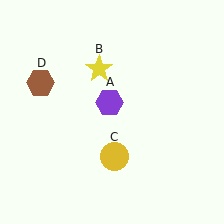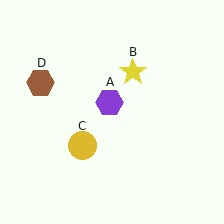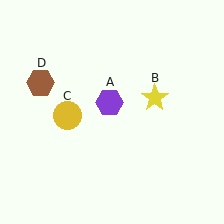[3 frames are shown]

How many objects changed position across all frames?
2 objects changed position: yellow star (object B), yellow circle (object C).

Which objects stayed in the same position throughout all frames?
Purple hexagon (object A) and brown hexagon (object D) remained stationary.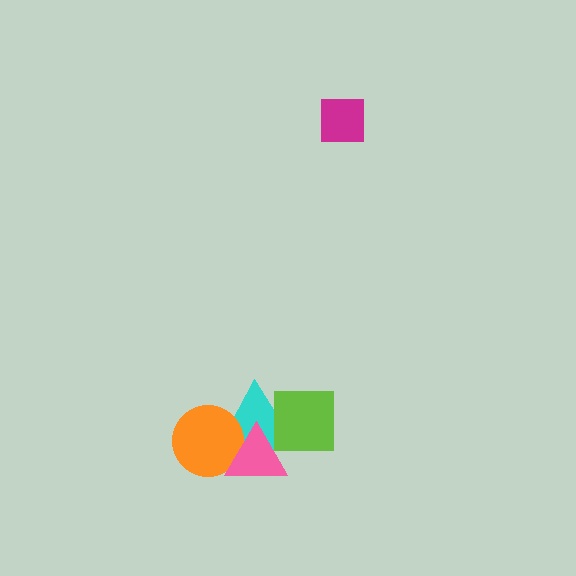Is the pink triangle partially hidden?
No, no other shape covers it.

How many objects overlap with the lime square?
1 object overlaps with the lime square.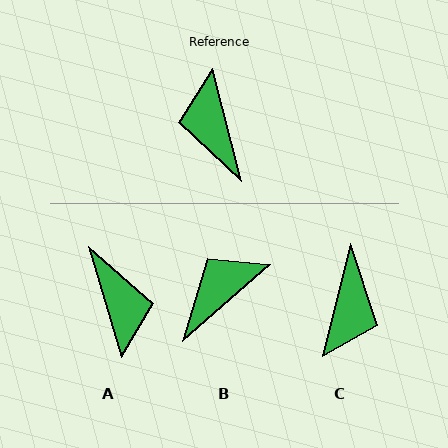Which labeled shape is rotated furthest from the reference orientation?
A, about 177 degrees away.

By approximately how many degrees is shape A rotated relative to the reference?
Approximately 177 degrees clockwise.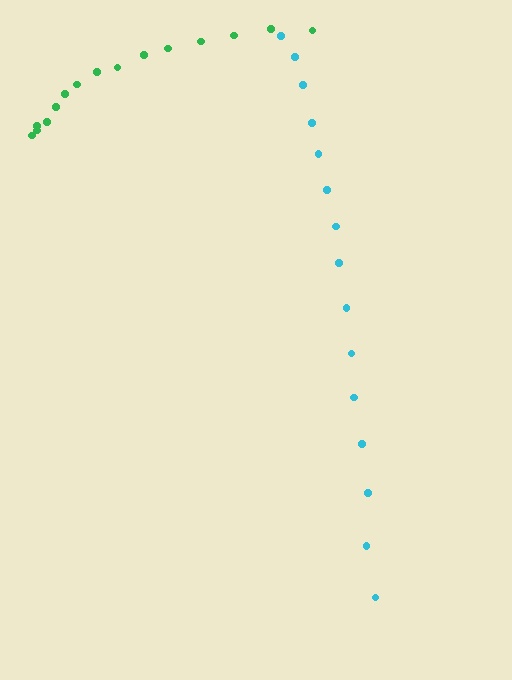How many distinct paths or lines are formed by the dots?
There are 2 distinct paths.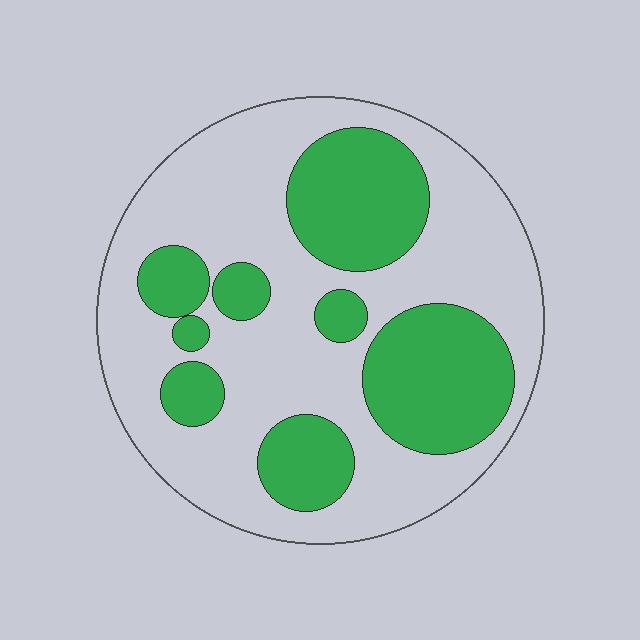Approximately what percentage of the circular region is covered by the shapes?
Approximately 35%.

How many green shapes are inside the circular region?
8.